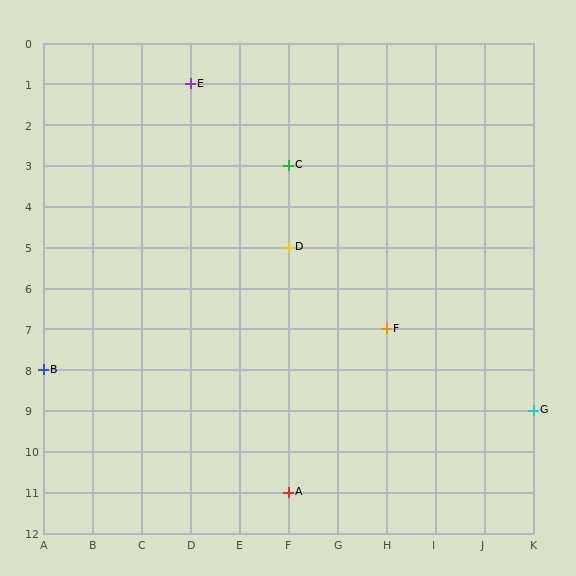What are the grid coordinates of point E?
Point E is at grid coordinates (D, 1).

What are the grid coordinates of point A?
Point A is at grid coordinates (F, 11).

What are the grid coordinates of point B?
Point B is at grid coordinates (A, 8).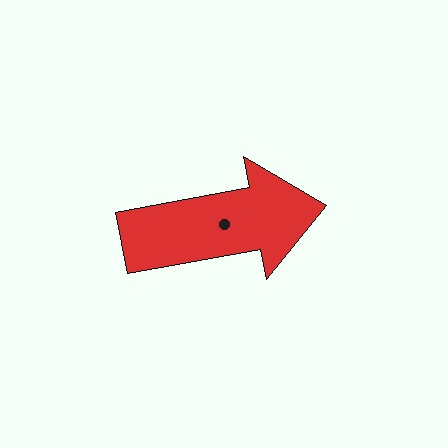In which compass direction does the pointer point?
East.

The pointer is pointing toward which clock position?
Roughly 3 o'clock.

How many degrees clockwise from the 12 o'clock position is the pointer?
Approximately 80 degrees.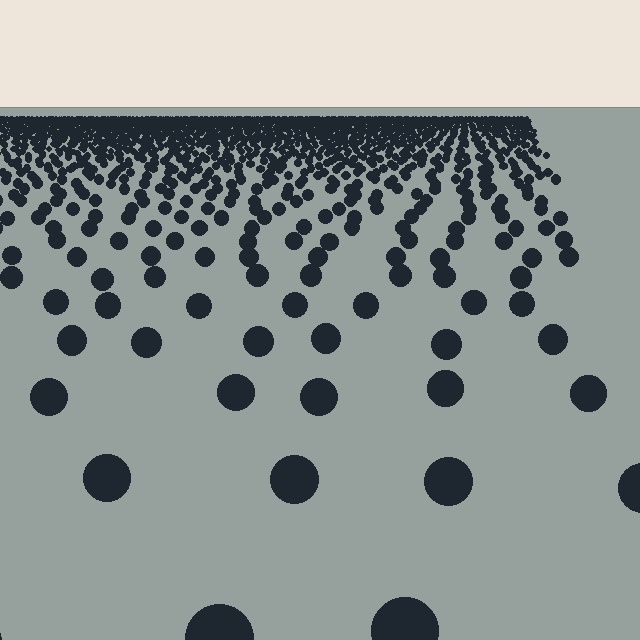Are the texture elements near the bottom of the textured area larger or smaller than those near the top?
Larger. Near the bottom, elements are closer to the viewer and appear at a bigger on-screen size.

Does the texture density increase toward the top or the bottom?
Density increases toward the top.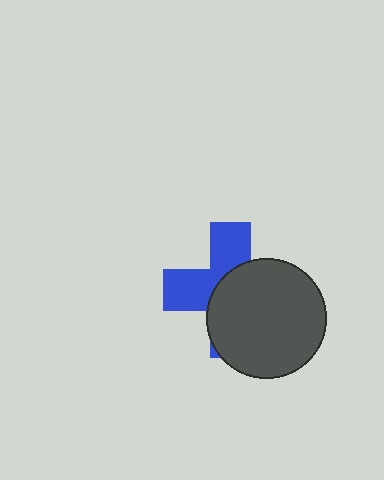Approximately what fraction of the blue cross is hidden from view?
Roughly 57% of the blue cross is hidden behind the dark gray circle.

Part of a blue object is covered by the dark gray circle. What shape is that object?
It is a cross.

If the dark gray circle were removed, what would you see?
You would see the complete blue cross.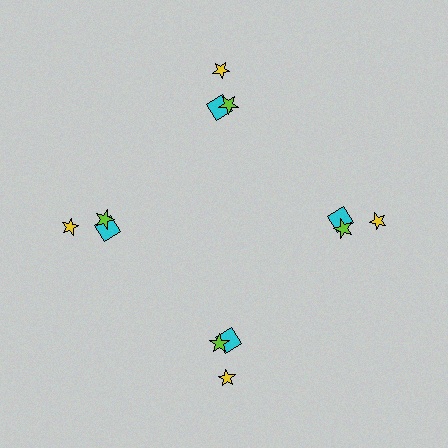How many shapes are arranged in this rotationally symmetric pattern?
There are 12 shapes, arranged in 4 groups of 3.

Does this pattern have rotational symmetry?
Yes, this pattern has 4-fold rotational symmetry. It looks the same after rotating 90 degrees around the center.